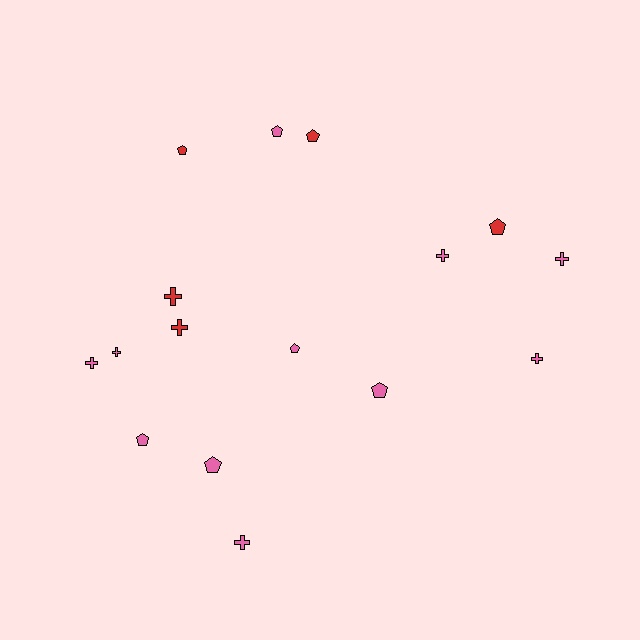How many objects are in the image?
There are 16 objects.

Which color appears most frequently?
Pink, with 11 objects.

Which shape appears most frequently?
Cross, with 8 objects.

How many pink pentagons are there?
There are 5 pink pentagons.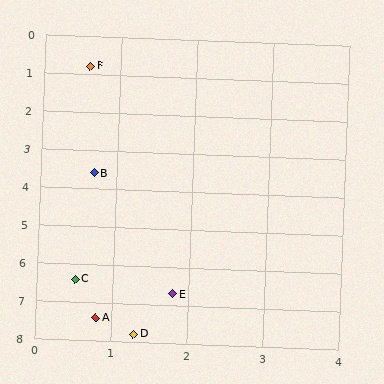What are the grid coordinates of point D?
Point D is at approximately (1.3, 7.8).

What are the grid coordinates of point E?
Point E is at approximately (1.8, 6.7).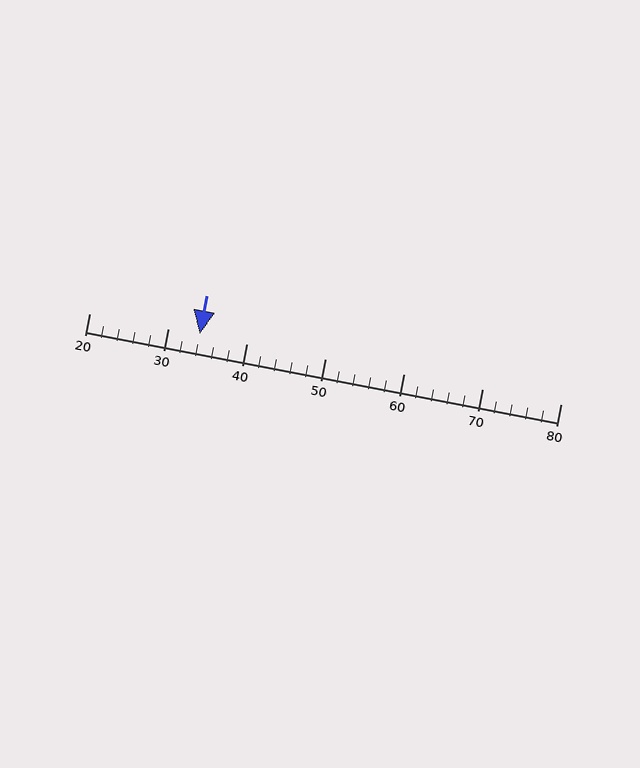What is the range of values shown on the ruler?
The ruler shows values from 20 to 80.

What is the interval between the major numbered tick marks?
The major tick marks are spaced 10 units apart.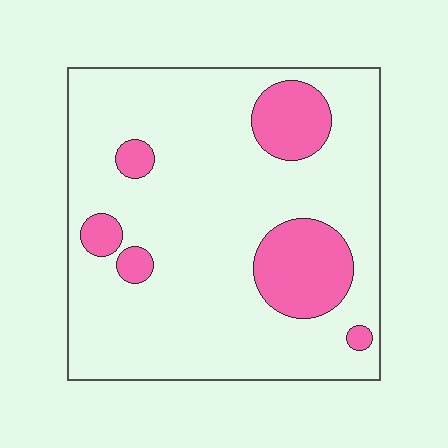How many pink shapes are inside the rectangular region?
6.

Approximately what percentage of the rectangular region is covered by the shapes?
Approximately 20%.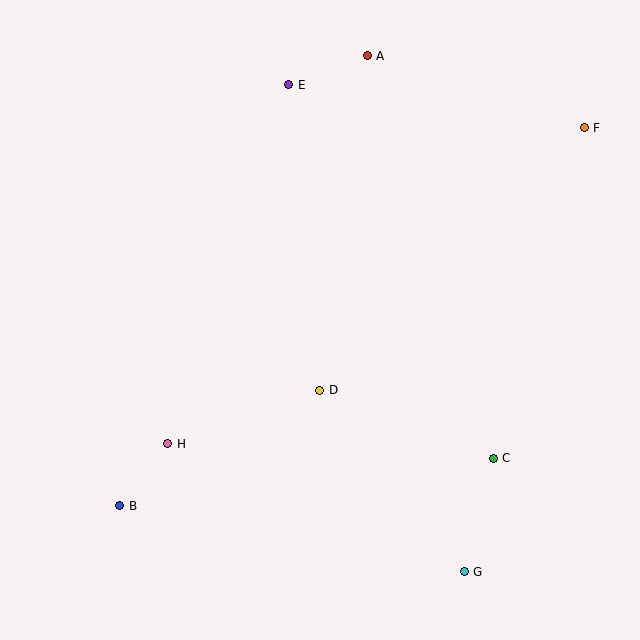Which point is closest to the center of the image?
Point D at (320, 390) is closest to the center.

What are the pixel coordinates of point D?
Point D is at (320, 390).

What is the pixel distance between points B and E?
The distance between B and E is 454 pixels.